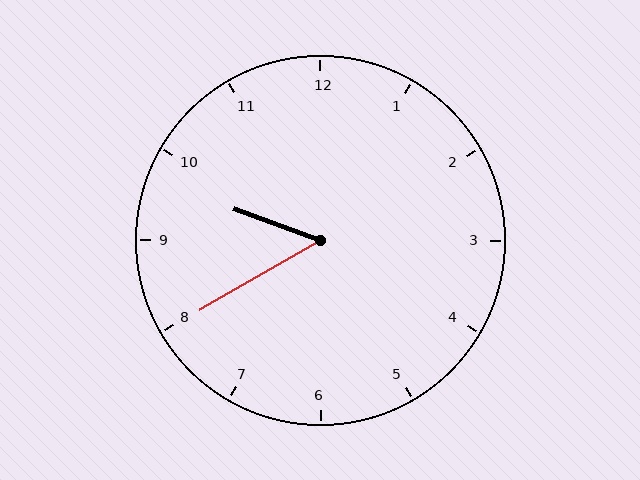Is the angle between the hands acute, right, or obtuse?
It is acute.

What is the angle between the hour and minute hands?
Approximately 50 degrees.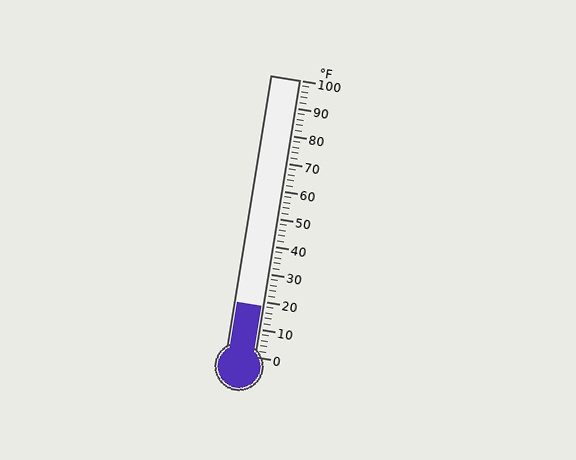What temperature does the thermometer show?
The thermometer shows approximately 18°F.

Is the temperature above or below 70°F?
The temperature is below 70°F.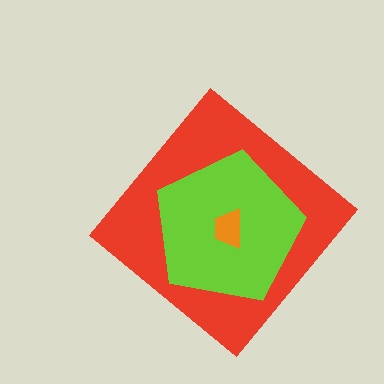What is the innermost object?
The orange trapezoid.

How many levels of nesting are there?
3.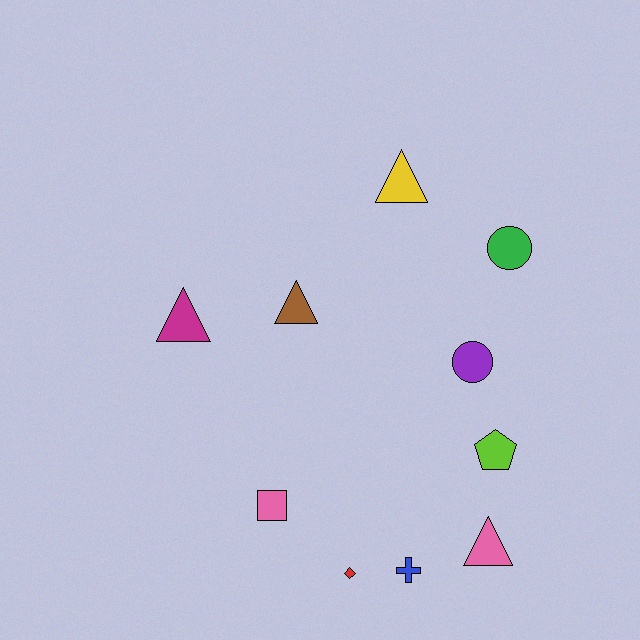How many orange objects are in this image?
There are no orange objects.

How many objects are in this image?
There are 10 objects.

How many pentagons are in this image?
There is 1 pentagon.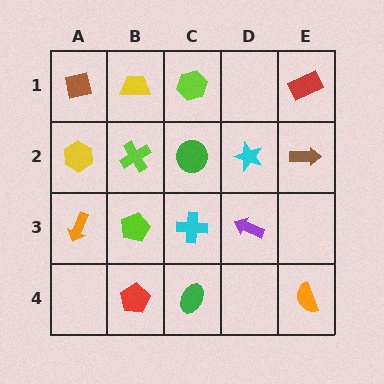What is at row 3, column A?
An orange arrow.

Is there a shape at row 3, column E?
No, that cell is empty.